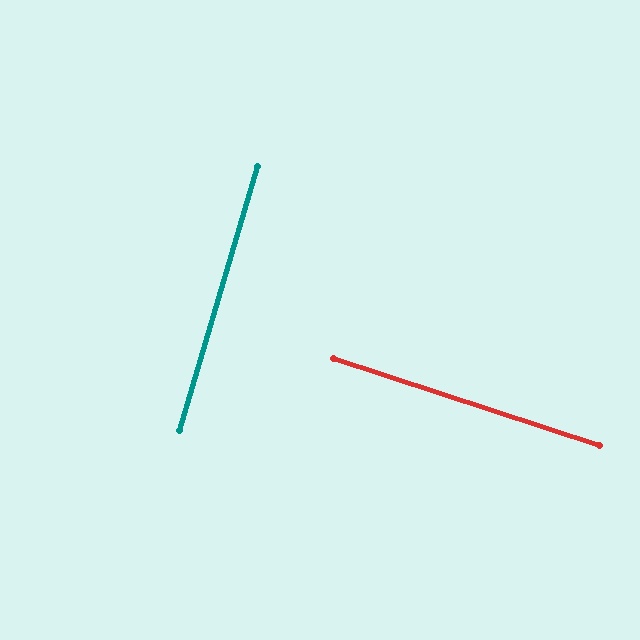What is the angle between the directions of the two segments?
Approximately 88 degrees.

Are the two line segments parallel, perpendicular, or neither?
Perpendicular — they meet at approximately 88°.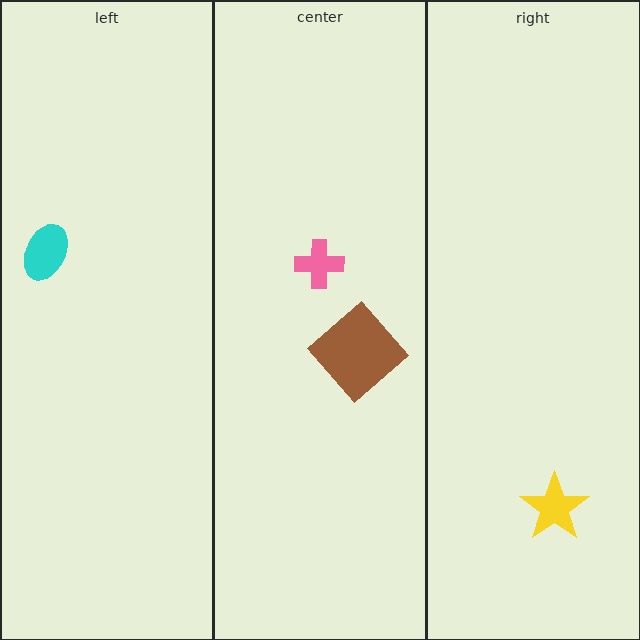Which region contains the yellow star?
The right region.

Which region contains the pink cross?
The center region.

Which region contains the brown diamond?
The center region.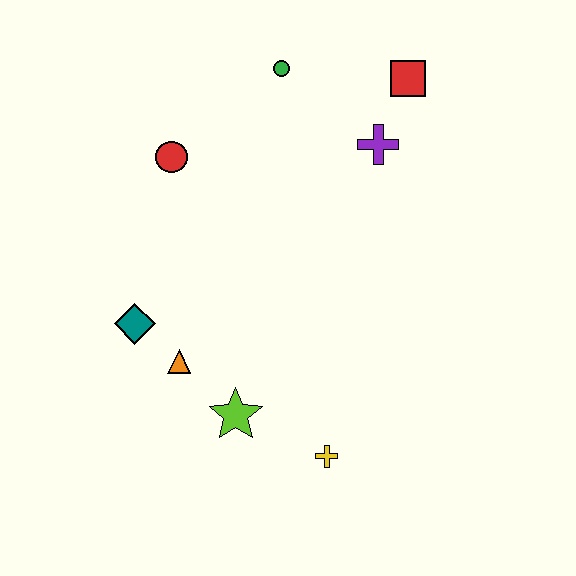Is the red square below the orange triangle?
No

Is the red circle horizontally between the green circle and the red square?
No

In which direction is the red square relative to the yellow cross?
The red square is above the yellow cross.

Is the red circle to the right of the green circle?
No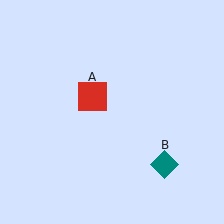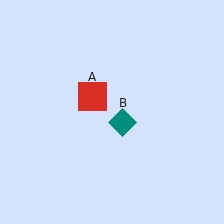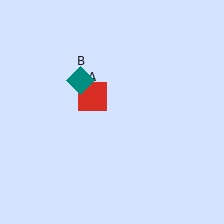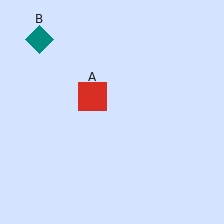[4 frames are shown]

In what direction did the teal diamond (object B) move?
The teal diamond (object B) moved up and to the left.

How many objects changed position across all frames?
1 object changed position: teal diamond (object B).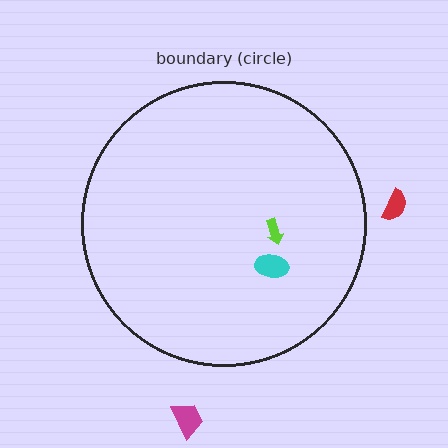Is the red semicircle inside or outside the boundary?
Outside.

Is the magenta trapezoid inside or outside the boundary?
Outside.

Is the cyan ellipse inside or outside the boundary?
Inside.